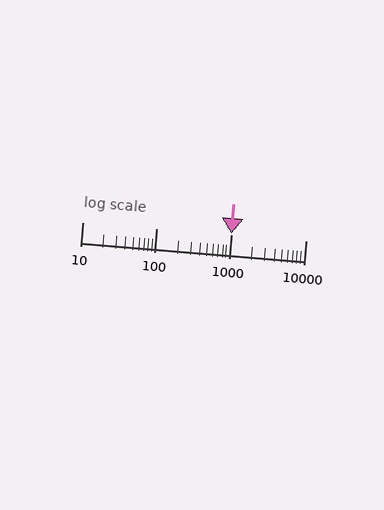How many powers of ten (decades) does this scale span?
The scale spans 3 decades, from 10 to 10000.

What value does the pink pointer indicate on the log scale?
The pointer indicates approximately 1000.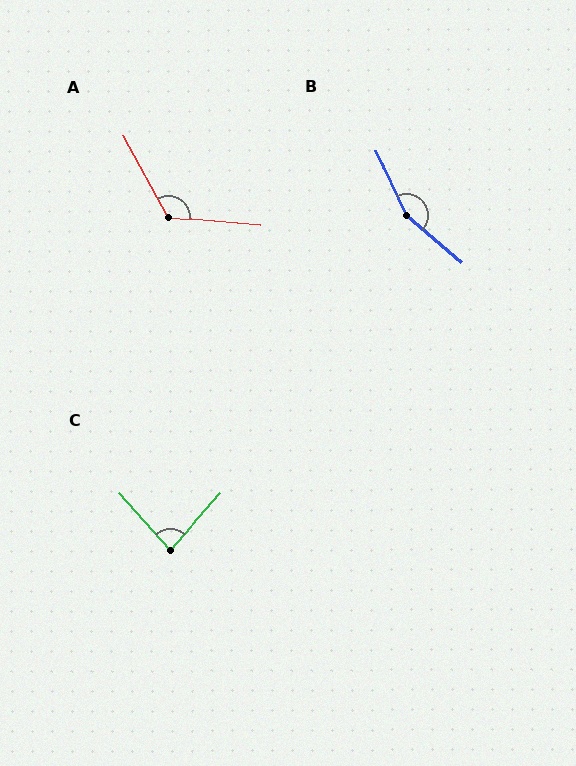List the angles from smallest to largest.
C (84°), A (123°), B (156°).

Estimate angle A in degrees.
Approximately 123 degrees.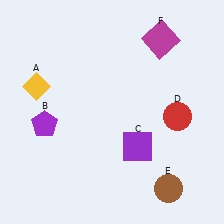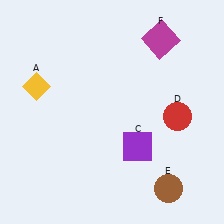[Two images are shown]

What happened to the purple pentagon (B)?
The purple pentagon (B) was removed in Image 2. It was in the bottom-left area of Image 1.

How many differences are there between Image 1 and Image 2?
There is 1 difference between the two images.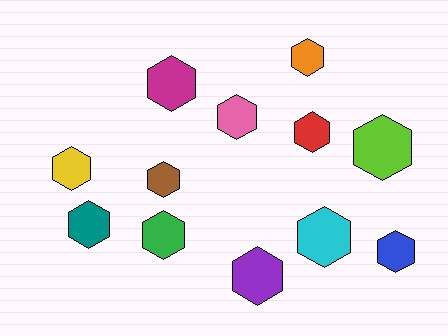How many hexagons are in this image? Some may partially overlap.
There are 12 hexagons.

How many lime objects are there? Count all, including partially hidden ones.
There is 1 lime object.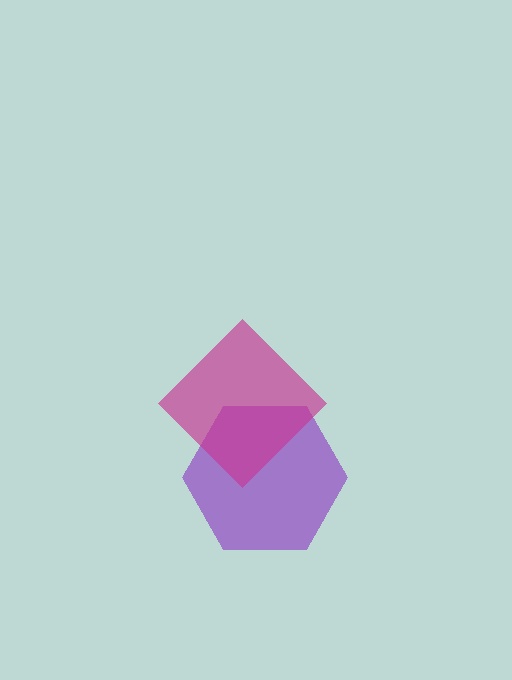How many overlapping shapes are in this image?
There are 2 overlapping shapes in the image.